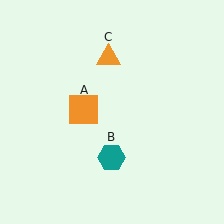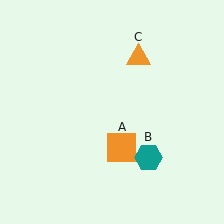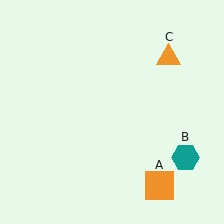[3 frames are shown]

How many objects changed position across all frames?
3 objects changed position: orange square (object A), teal hexagon (object B), orange triangle (object C).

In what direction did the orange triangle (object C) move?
The orange triangle (object C) moved right.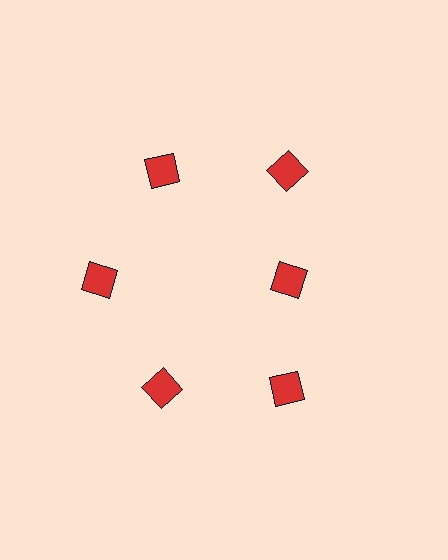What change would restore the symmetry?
The symmetry would be restored by moving it outward, back onto the ring so that all 6 diamonds sit at equal angles and equal distance from the center.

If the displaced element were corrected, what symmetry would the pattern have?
It would have 6-fold rotational symmetry — the pattern would map onto itself every 60 degrees.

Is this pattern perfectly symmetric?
No. The 6 red diamonds are arranged in a ring, but one element near the 3 o'clock position is pulled inward toward the center, breaking the 6-fold rotational symmetry.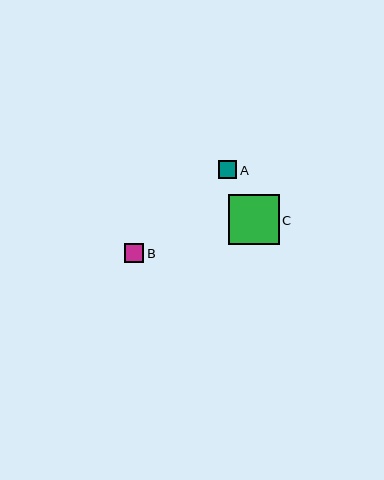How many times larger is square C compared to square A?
Square C is approximately 2.9 times the size of square A.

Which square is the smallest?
Square A is the smallest with a size of approximately 18 pixels.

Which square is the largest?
Square C is the largest with a size of approximately 50 pixels.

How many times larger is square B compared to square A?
Square B is approximately 1.1 times the size of square A.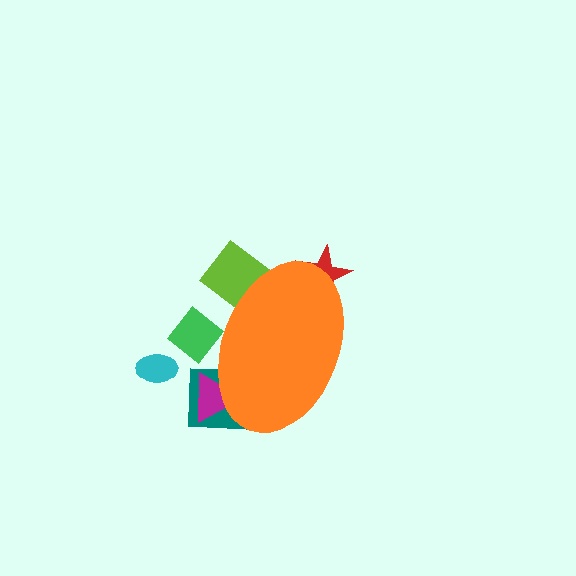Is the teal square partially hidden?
Yes, the teal square is partially hidden behind the orange ellipse.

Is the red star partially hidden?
Yes, the red star is partially hidden behind the orange ellipse.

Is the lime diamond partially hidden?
Yes, the lime diamond is partially hidden behind the orange ellipse.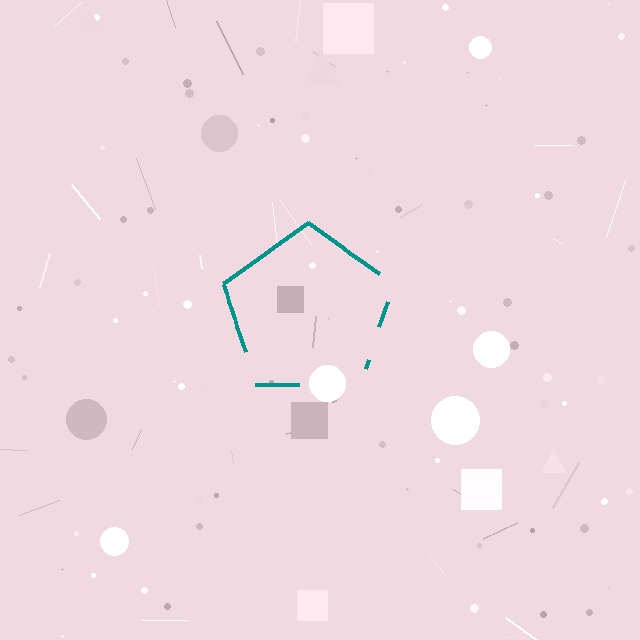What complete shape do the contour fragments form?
The contour fragments form a pentagon.